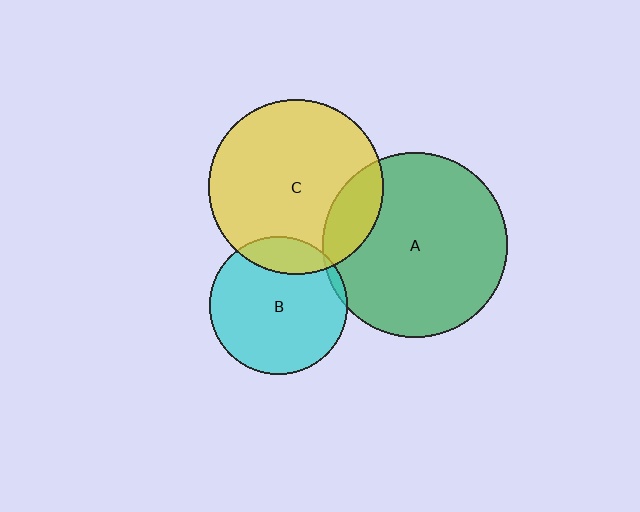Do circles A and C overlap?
Yes.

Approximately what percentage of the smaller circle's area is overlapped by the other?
Approximately 15%.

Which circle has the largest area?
Circle A (green).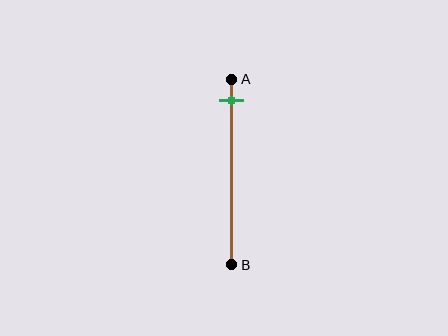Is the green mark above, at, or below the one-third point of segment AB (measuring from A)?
The green mark is above the one-third point of segment AB.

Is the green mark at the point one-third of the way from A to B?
No, the mark is at about 10% from A, not at the 33% one-third point.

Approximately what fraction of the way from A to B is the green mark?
The green mark is approximately 10% of the way from A to B.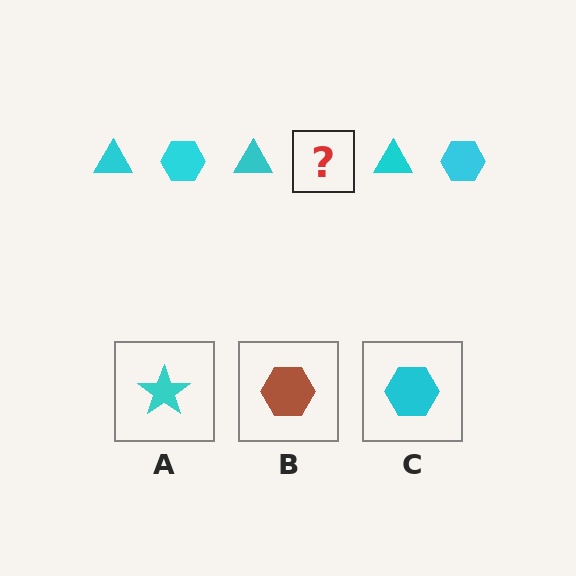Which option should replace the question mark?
Option C.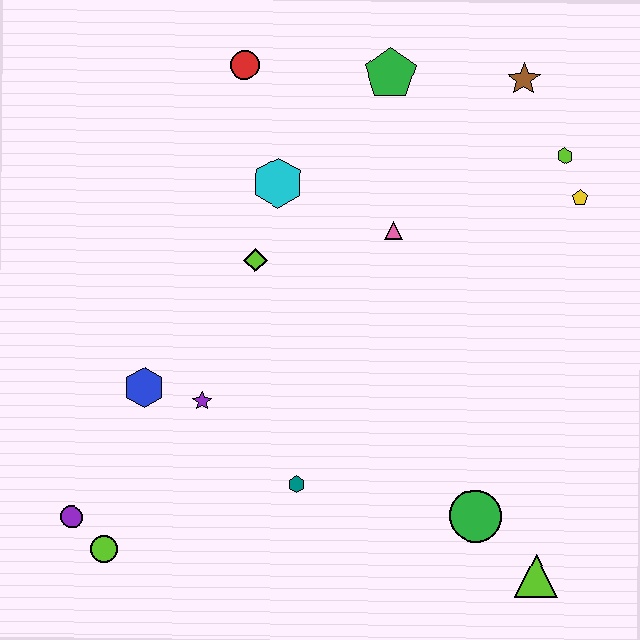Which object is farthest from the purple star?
The brown star is farthest from the purple star.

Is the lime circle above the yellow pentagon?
No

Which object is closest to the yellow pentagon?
The lime hexagon is closest to the yellow pentagon.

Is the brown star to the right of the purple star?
Yes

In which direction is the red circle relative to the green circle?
The red circle is above the green circle.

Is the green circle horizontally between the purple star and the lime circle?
No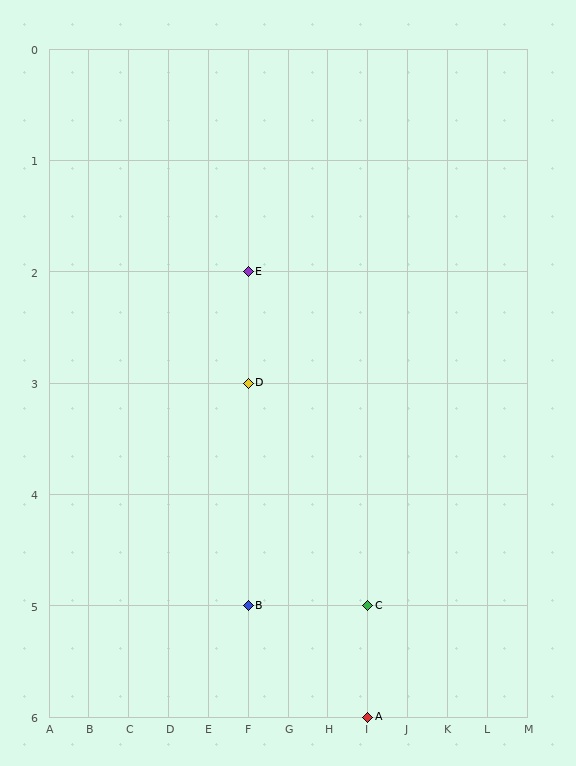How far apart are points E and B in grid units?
Points E and B are 3 rows apart.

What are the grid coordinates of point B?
Point B is at grid coordinates (F, 5).